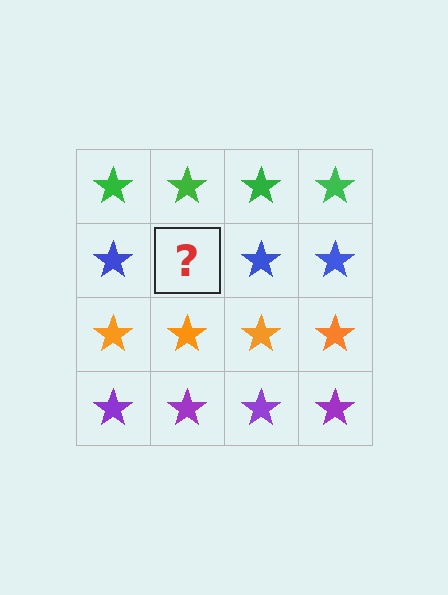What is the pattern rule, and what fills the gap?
The rule is that each row has a consistent color. The gap should be filled with a blue star.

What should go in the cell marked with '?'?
The missing cell should contain a blue star.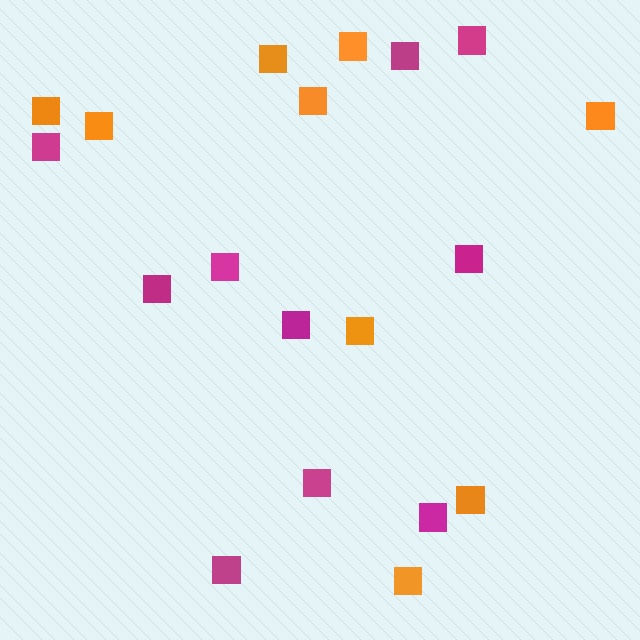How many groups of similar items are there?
There are 2 groups: one group of orange squares (9) and one group of magenta squares (10).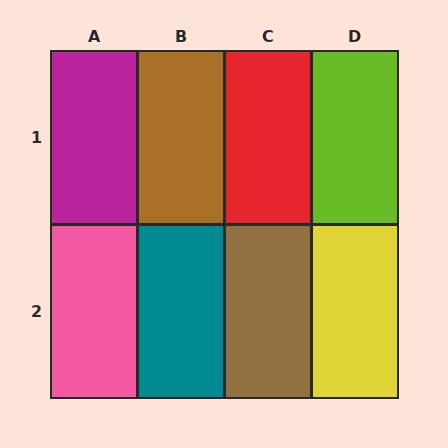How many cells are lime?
1 cell is lime.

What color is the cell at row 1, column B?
Brown.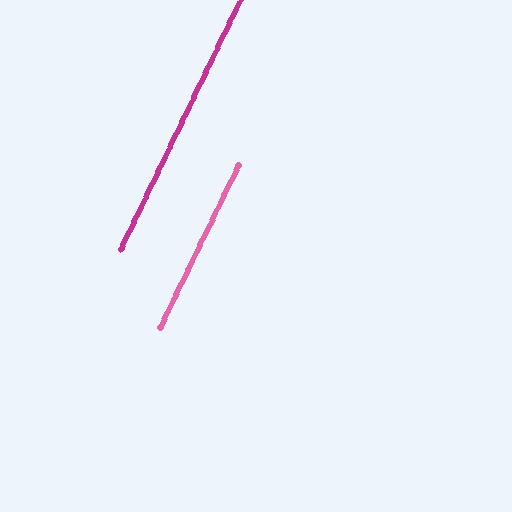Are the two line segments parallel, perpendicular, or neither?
Parallel — their directions differ by only 0.2°.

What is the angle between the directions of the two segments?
Approximately 0 degrees.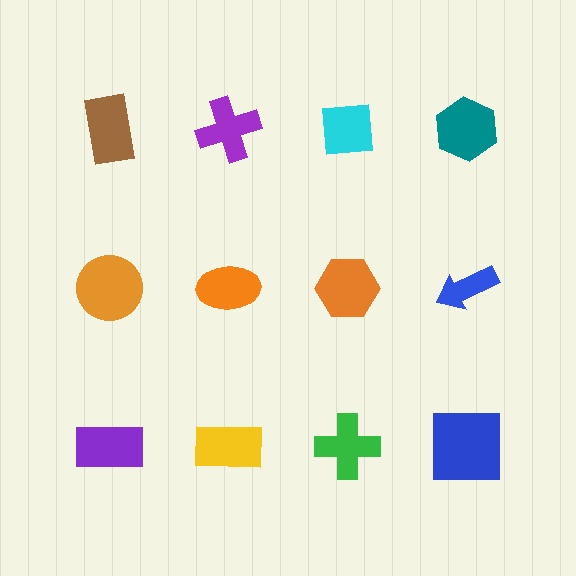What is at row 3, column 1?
A purple rectangle.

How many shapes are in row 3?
4 shapes.